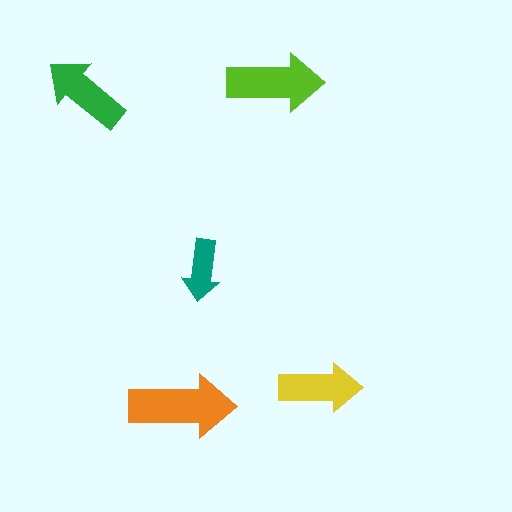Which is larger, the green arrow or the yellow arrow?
The green one.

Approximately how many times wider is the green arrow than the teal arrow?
About 1.5 times wider.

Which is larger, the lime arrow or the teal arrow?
The lime one.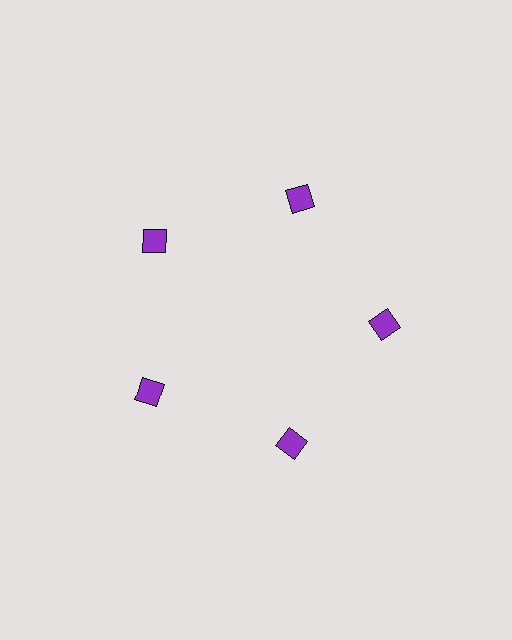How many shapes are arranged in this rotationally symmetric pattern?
There are 5 shapes, arranged in 5 groups of 1.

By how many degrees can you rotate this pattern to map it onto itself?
The pattern maps onto itself every 72 degrees of rotation.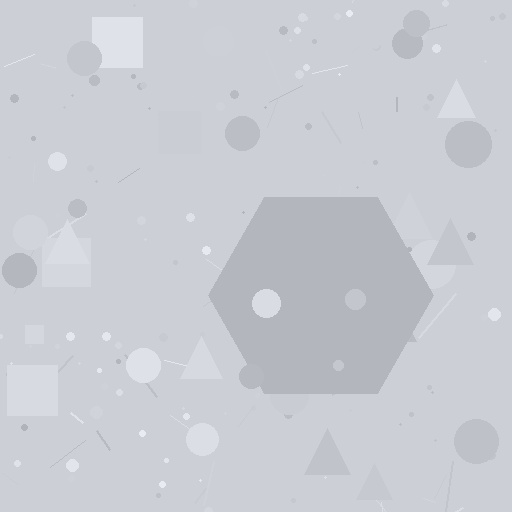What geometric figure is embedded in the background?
A hexagon is embedded in the background.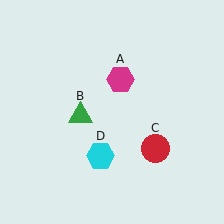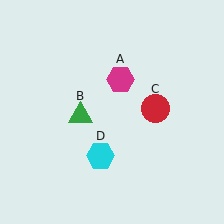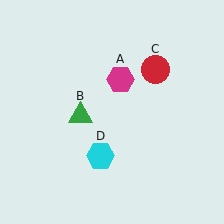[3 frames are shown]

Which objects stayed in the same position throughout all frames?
Magenta hexagon (object A) and green triangle (object B) and cyan hexagon (object D) remained stationary.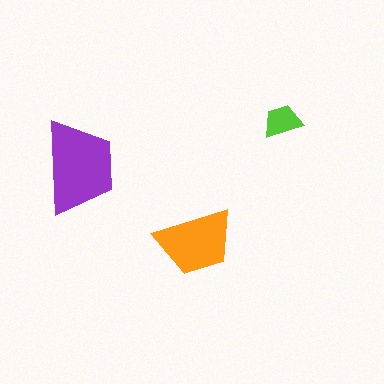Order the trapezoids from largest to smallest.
the purple one, the orange one, the lime one.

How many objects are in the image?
There are 3 objects in the image.